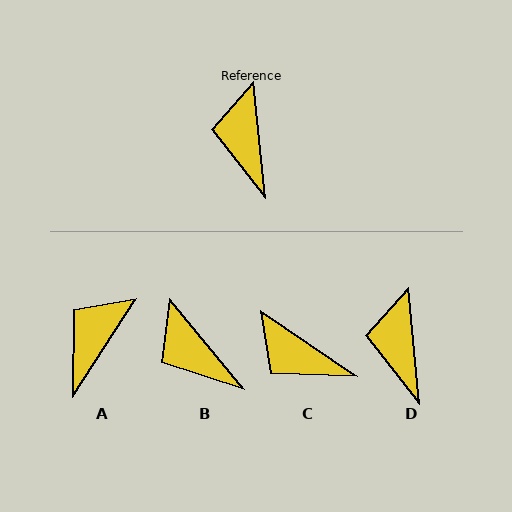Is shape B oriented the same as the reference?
No, it is off by about 34 degrees.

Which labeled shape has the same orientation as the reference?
D.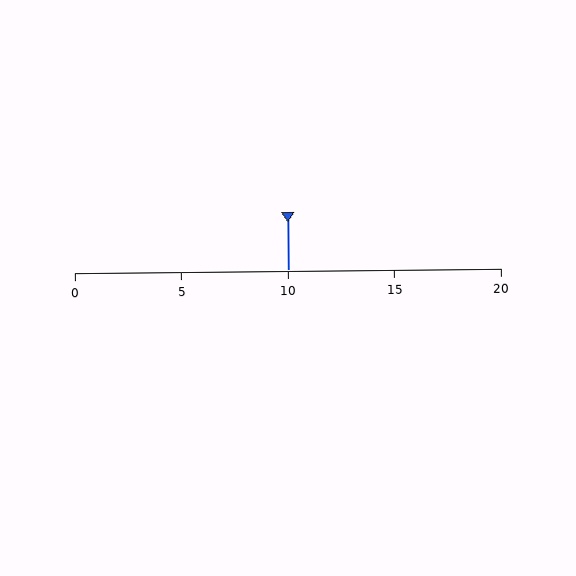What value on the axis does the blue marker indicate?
The marker indicates approximately 10.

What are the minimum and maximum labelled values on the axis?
The axis runs from 0 to 20.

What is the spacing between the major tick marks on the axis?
The major ticks are spaced 5 apart.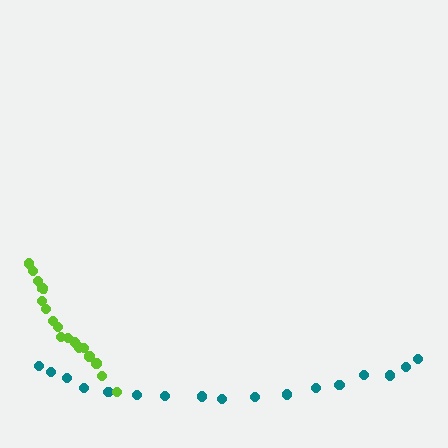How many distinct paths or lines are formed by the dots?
There are 2 distinct paths.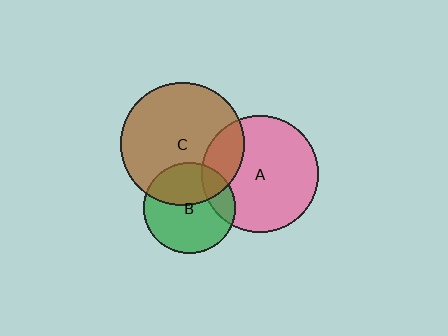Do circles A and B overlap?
Yes.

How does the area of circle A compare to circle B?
Approximately 1.6 times.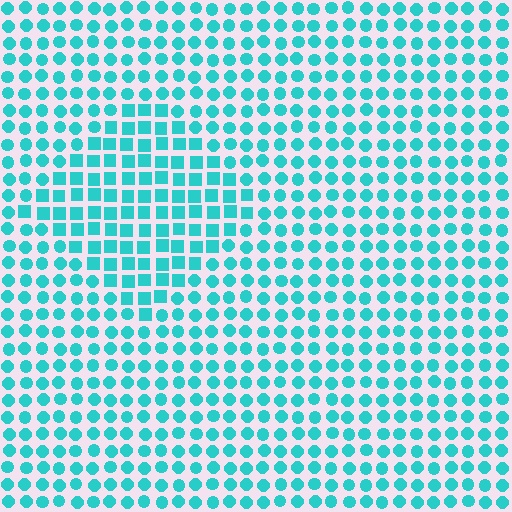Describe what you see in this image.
The image is filled with small cyan elements arranged in a uniform grid. A diamond-shaped region contains squares, while the surrounding area contains circles. The boundary is defined purely by the change in element shape.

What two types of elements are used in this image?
The image uses squares inside the diamond region and circles outside it.